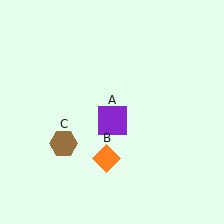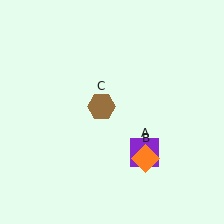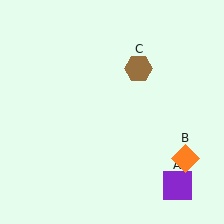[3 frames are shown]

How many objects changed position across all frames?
3 objects changed position: purple square (object A), orange diamond (object B), brown hexagon (object C).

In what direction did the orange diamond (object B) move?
The orange diamond (object B) moved right.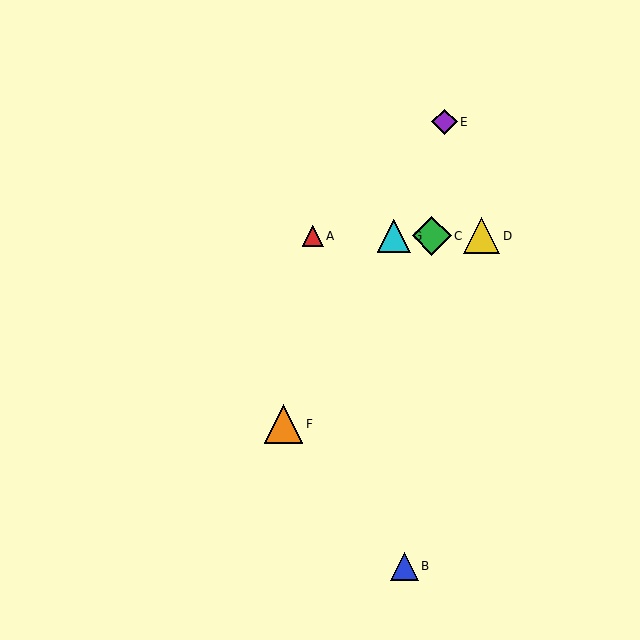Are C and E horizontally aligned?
No, C is at y≈236 and E is at y≈122.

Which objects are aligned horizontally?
Objects A, C, D, G are aligned horizontally.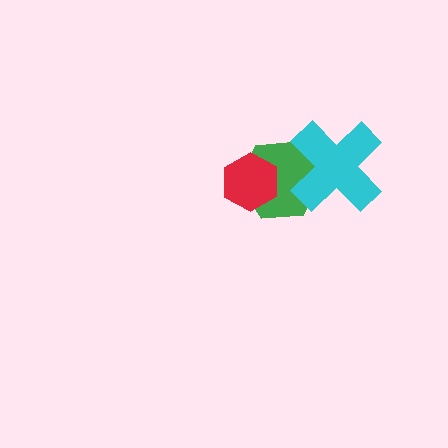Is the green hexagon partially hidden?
Yes, it is partially covered by another shape.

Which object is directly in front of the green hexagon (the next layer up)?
The cyan cross is directly in front of the green hexagon.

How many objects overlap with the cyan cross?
1 object overlaps with the cyan cross.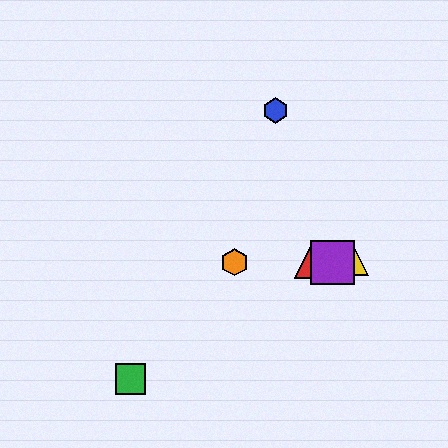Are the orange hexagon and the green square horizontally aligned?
No, the orange hexagon is at y≈262 and the green square is at y≈379.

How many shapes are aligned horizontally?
4 shapes (the red triangle, the yellow triangle, the purple square, the orange hexagon) are aligned horizontally.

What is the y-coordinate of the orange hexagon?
The orange hexagon is at y≈262.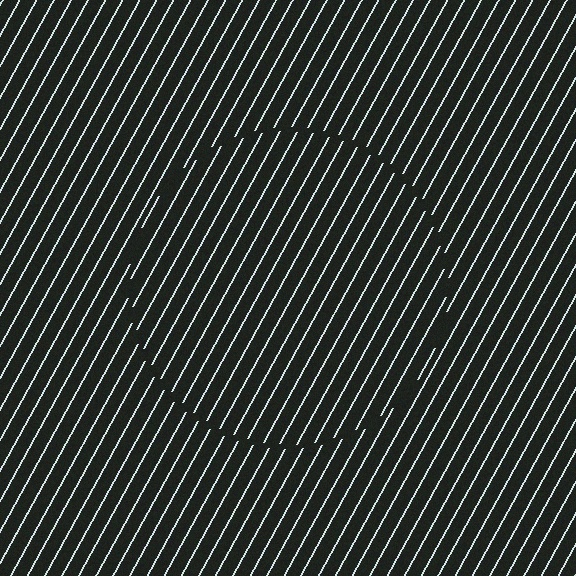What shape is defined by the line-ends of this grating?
An illusory circle. The interior of the shape contains the same grating, shifted by half a period — the contour is defined by the phase discontinuity where line-ends from the inner and outer gratings abut.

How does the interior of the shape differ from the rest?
The interior of the shape contains the same grating, shifted by half a period — the contour is defined by the phase discontinuity where line-ends from the inner and outer gratings abut.